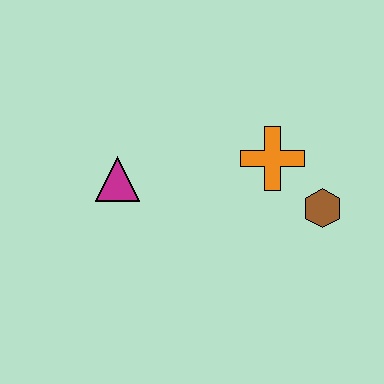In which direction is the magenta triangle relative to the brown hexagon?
The magenta triangle is to the left of the brown hexagon.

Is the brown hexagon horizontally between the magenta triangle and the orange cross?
No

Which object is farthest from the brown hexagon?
The magenta triangle is farthest from the brown hexagon.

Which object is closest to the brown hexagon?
The orange cross is closest to the brown hexagon.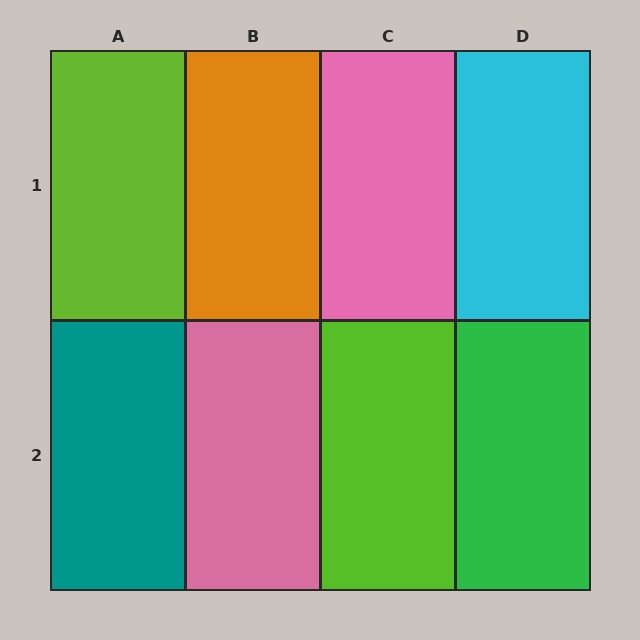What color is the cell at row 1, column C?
Pink.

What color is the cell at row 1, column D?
Cyan.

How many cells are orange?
1 cell is orange.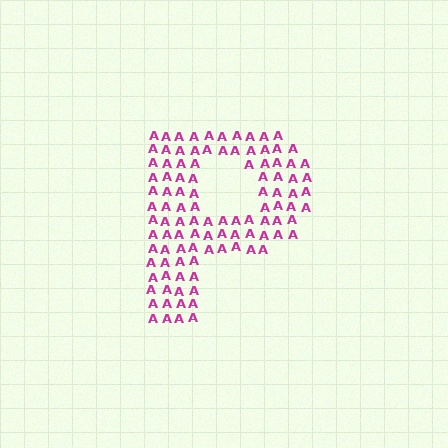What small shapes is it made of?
It is made of small letter A's.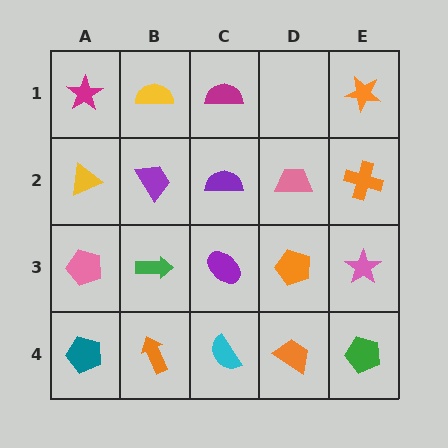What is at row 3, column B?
A green arrow.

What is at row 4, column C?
A cyan semicircle.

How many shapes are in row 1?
4 shapes.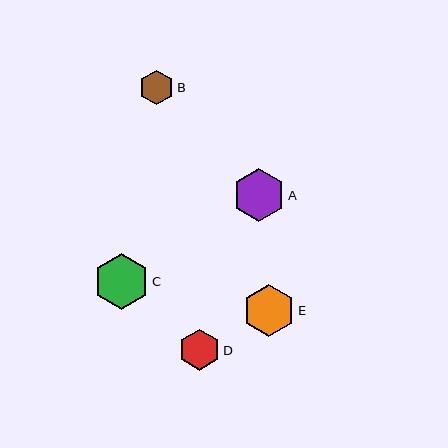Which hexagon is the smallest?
Hexagon B is the smallest with a size of approximately 35 pixels.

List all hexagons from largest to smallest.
From largest to smallest: C, A, E, D, B.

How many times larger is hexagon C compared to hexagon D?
Hexagon C is approximately 1.4 times the size of hexagon D.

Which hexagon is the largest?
Hexagon C is the largest with a size of approximately 56 pixels.